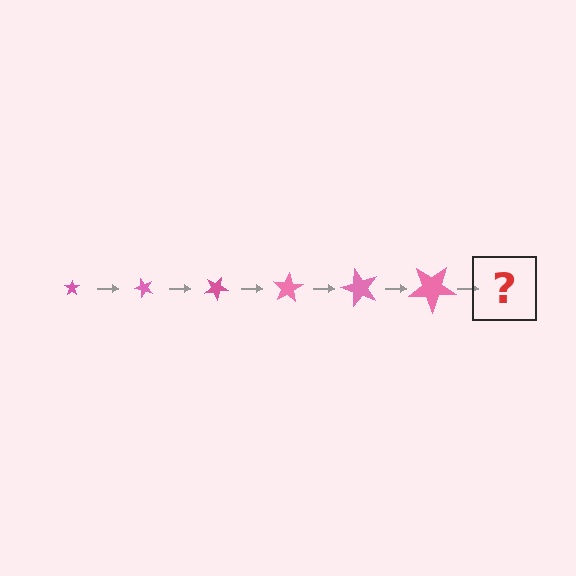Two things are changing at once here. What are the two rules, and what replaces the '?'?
The two rules are that the star grows larger each step and it rotates 50 degrees each step. The '?' should be a star, larger than the previous one and rotated 300 degrees from the start.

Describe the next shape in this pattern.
It should be a star, larger than the previous one and rotated 300 degrees from the start.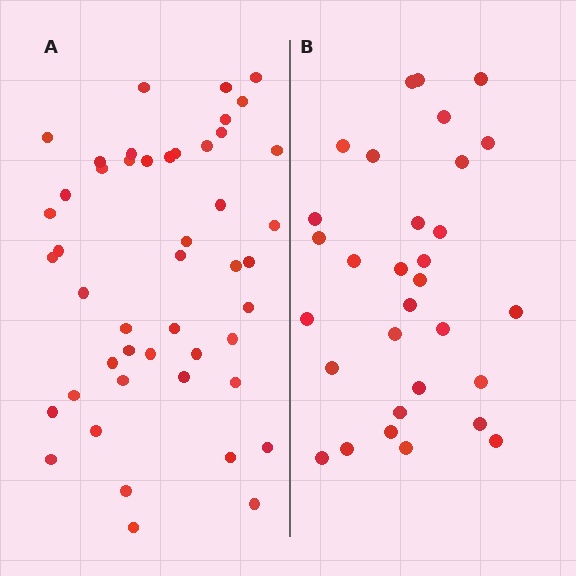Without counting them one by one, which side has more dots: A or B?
Region A (the left region) has more dots.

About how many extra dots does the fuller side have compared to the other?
Region A has approximately 15 more dots than region B.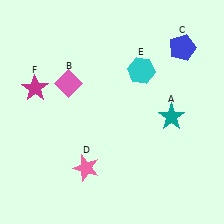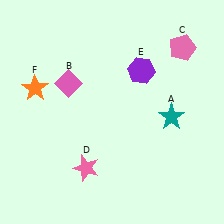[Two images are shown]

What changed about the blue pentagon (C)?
In Image 1, C is blue. In Image 2, it changed to pink.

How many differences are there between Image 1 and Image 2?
There are 3 differences between the two images.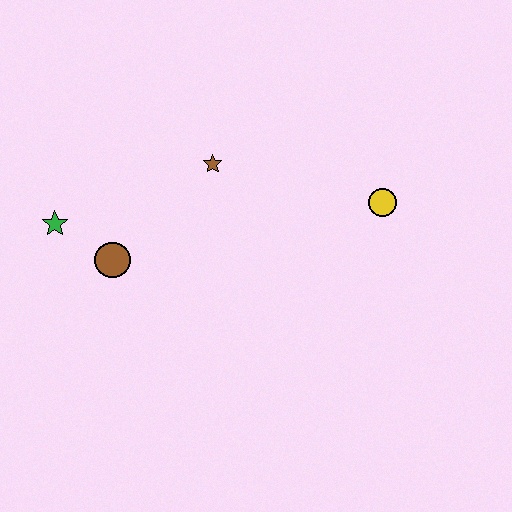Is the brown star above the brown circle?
Yes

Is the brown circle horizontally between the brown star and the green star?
Yes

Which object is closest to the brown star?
The brown circle is closest to the brown star.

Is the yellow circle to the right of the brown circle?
Yes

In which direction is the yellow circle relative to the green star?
The yellow circle is to the right of the green star.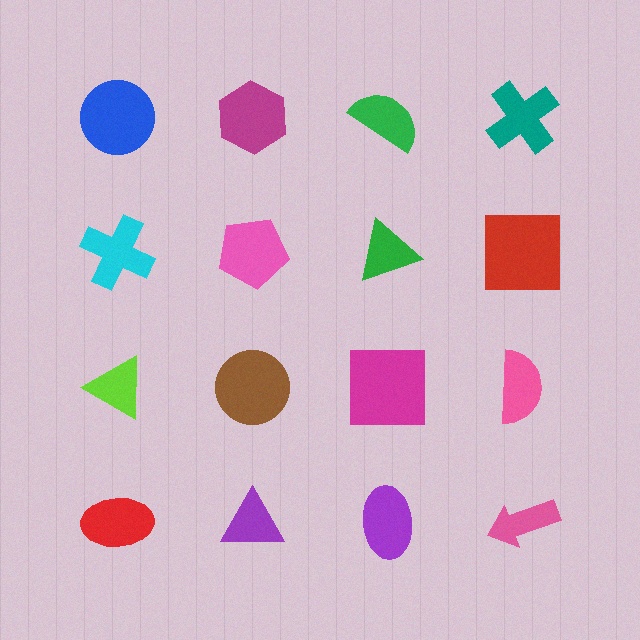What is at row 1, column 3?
A green semicircle.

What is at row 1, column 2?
A magenta hexagon.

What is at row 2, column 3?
A green triangle.